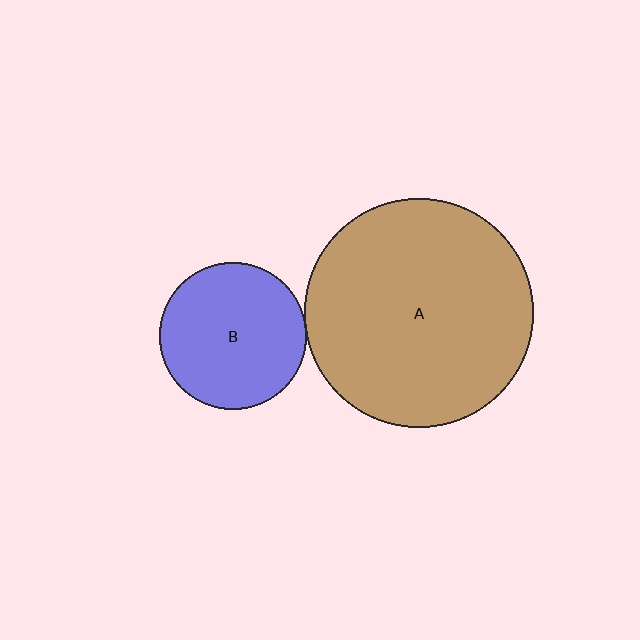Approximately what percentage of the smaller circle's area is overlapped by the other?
Approximately 5%.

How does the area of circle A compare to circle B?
Approximately 2.4 times.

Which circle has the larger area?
Circle A (brown).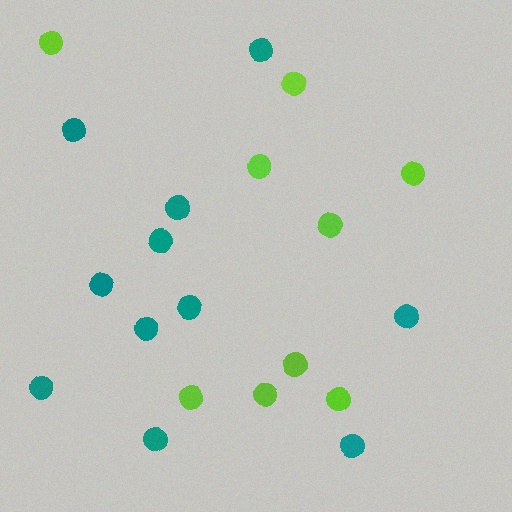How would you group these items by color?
There are 2 groups: one group of lime circles (9) and one group of teal circles (11).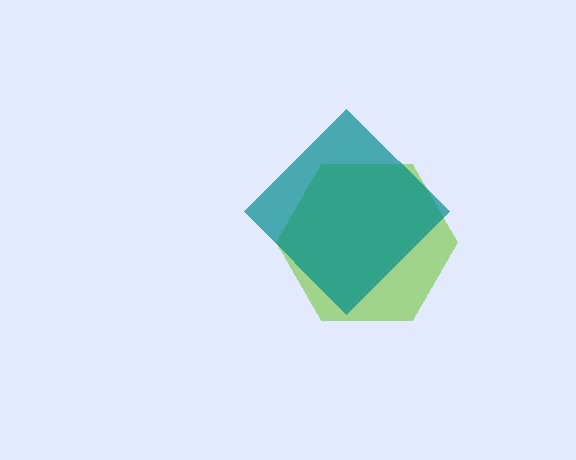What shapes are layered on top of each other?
The layered shapes are: a lime hexagon, a teal diamond.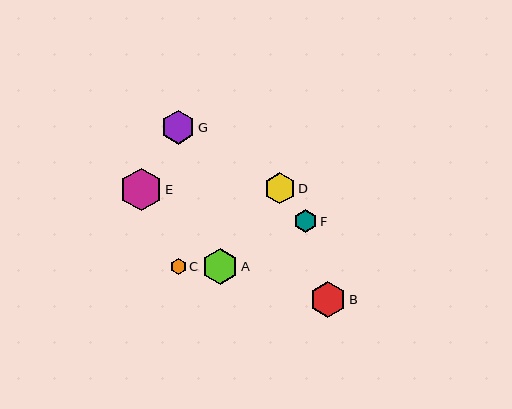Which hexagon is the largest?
Hexagon E is the largest with a size of approximately 42 pixels.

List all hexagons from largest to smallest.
From largest to smallest: E, B, A, G, D, F, C.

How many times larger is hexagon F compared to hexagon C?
Hexagon F is approximately 1.4 times the size of hexagon C.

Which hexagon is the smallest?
Hexagon C is the smallest with a size of approximately 16 pixels.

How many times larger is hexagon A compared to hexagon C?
Hexagon A is approximately 2.2 times the size of hexagon C.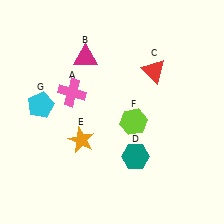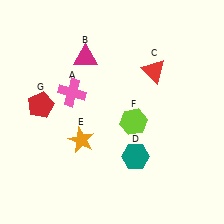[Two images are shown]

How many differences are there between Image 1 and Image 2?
There is 1 difference between the two images.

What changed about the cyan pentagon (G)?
In Image 1, G is cyan. In Image 2, it changed to red.